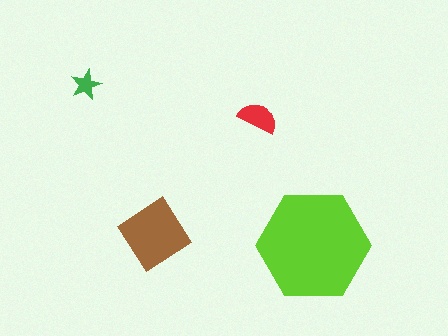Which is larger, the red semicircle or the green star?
The red semicircle.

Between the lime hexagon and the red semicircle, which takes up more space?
The lime hexagon.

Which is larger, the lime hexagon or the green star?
The lime hexagon.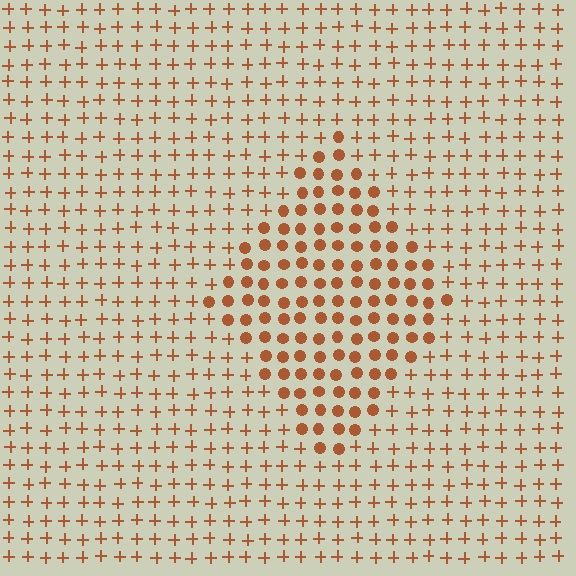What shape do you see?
I see a diamond.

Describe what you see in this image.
The image is filled with small brown elements arranged in a uniform grid. A diamond-shaped region contains circles, while the surrounding area contains plus signs. The boundary is defined purely by the change in element shape.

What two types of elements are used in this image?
The image uses circles inside the diamond region and plus signs outside it.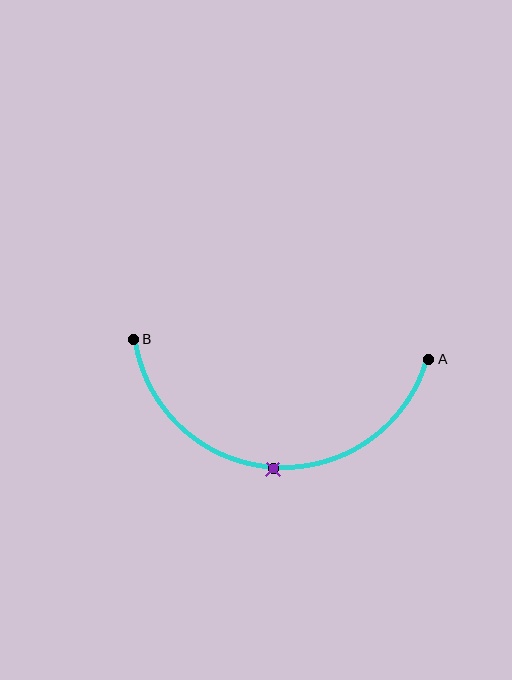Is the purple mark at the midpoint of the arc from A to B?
Yes. The purple mark lies on the arc at equal arc-length from both A and B — it is the arc midpoint.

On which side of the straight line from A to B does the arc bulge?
The arc bulges below the straight line connecting A and B.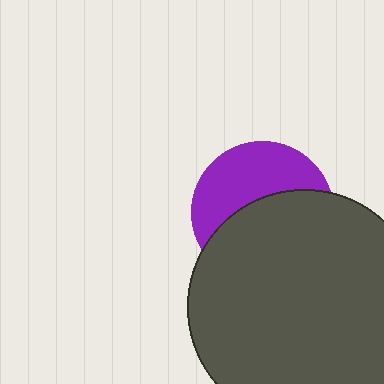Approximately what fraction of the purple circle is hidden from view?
Roughly 56% of the purple circle is hidden behind the dark gray circle.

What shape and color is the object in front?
The object in front is a dark gray circle.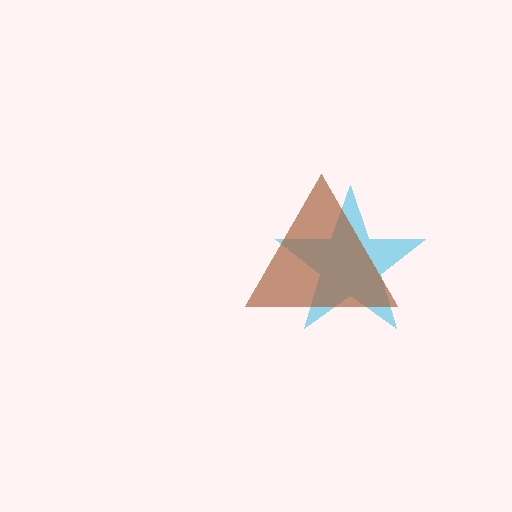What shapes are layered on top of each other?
The layered shapes are: a cyan star, a brown triangle.